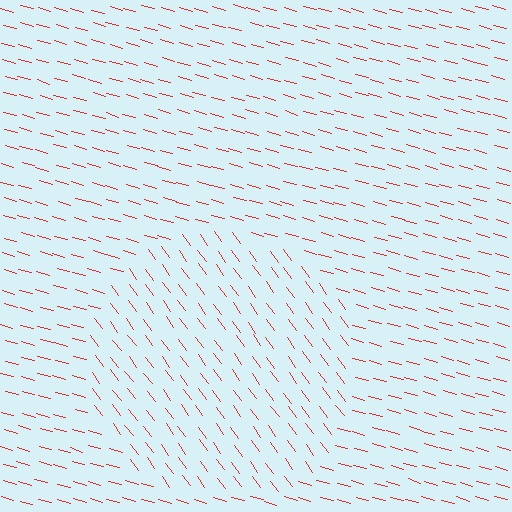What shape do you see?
I see a circle.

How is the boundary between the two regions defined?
The boundary is defined purely by a change in line orientation (approximately 38 degrees difference). All lines are the same color and thickness.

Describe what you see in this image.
The image is filled with small red line segments. A circle region in the image has lines oriented differently from the surrounding lines, creating a visible texture boundary.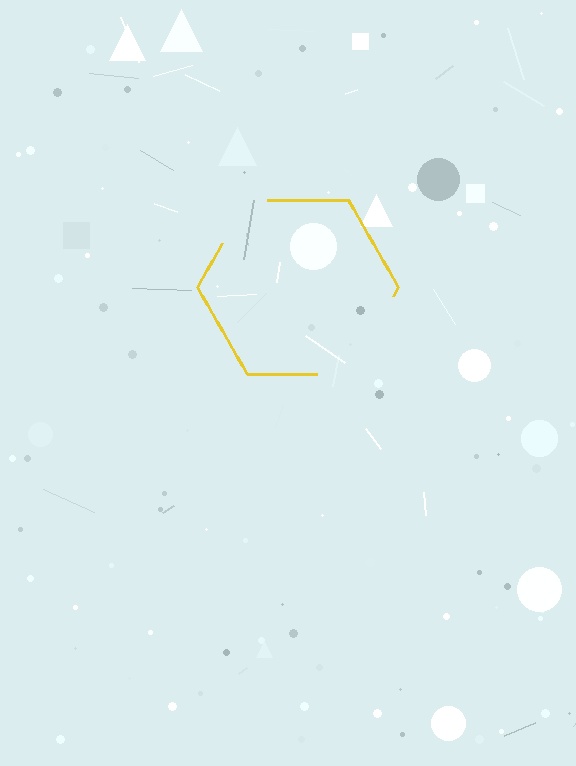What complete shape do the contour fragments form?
The contour fragments form a hexagon.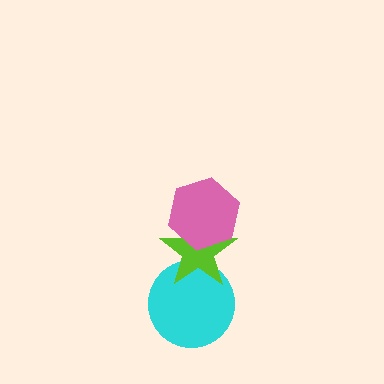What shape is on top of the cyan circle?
The lime star is on top of the cyan circle.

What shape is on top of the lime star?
The pink hexagon is on top of the lime star.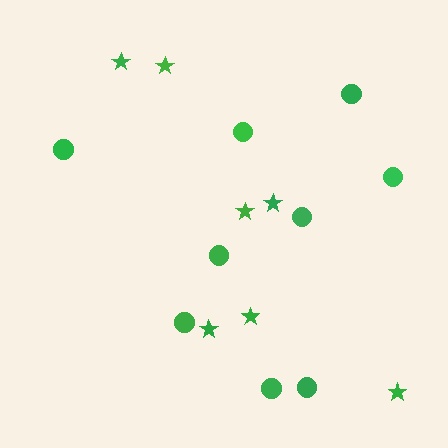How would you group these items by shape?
There are 2 groups: one group of circles (9) and one group of stars (7).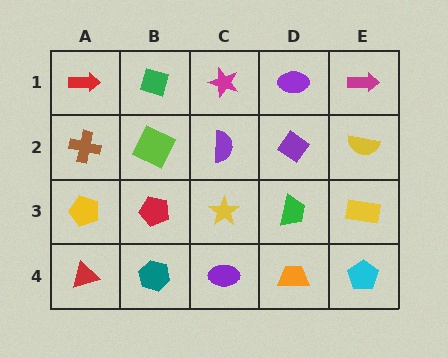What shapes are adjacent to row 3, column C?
A purple semicircle (row 2, column C), a purple ellipse (row 4, column C), a red pentagon (row 3, column B), a green trapezoid (row 3, column D).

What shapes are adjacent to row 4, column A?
A yellow pentagon (row 3, column A), a teal hexagon (row 4, column B).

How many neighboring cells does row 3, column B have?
4.